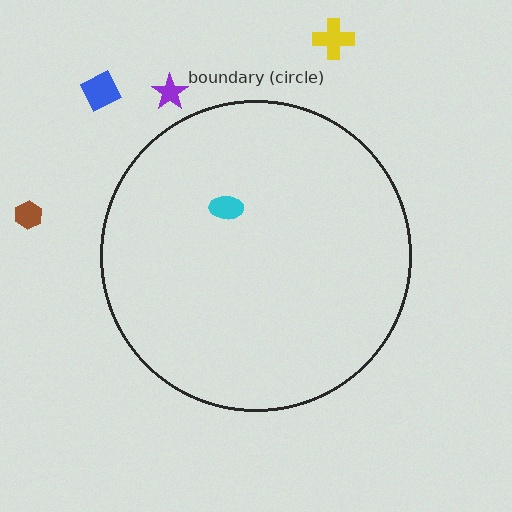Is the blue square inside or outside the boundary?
Outside.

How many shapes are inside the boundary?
1 inside, 4 outside.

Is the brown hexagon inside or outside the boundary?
Outside.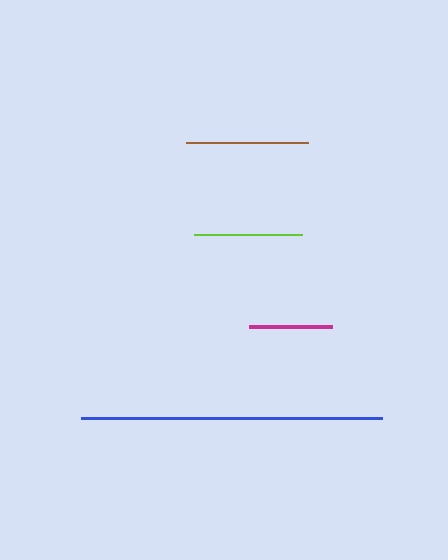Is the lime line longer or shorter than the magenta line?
The lime line is longer than the magenta line.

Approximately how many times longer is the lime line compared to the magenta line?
The lime line is approximately 1.3 times the length of the magenta line.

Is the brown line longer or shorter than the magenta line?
The brown line is longer than the magenta line.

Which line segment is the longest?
The blue line is the longest at approximately 301 pixels.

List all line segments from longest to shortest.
From longest to shortest: blue, brown, lime, magenta.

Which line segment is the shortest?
The magenta line is the shortest at approximately 83 pixels.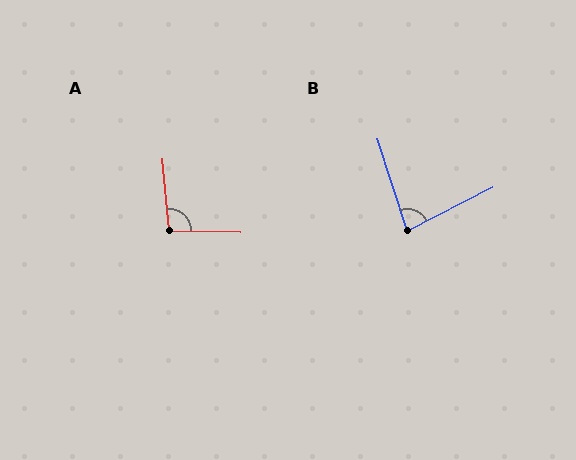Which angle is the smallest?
B, at approximately 81 degrees.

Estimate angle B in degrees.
Approximately 81 degrees.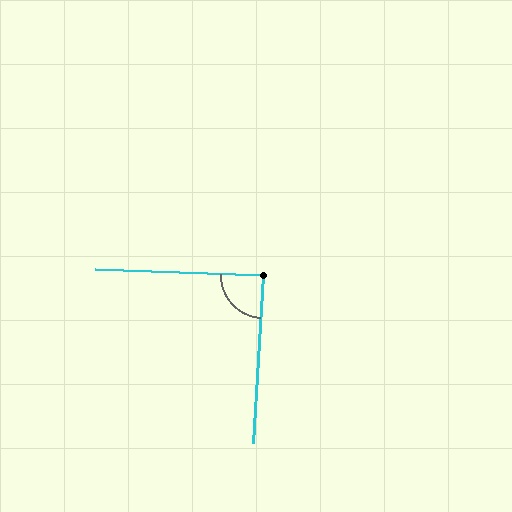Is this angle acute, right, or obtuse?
It is approximately a right angle.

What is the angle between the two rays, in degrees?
Approximately 89 degrees.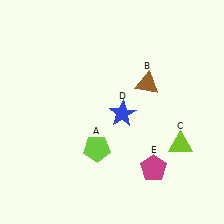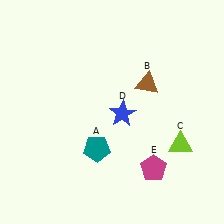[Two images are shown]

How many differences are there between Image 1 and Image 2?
There is 1 difference between the two images.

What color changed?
The pentagon (A) changed from lime in Image 1 to teal in Image 2.